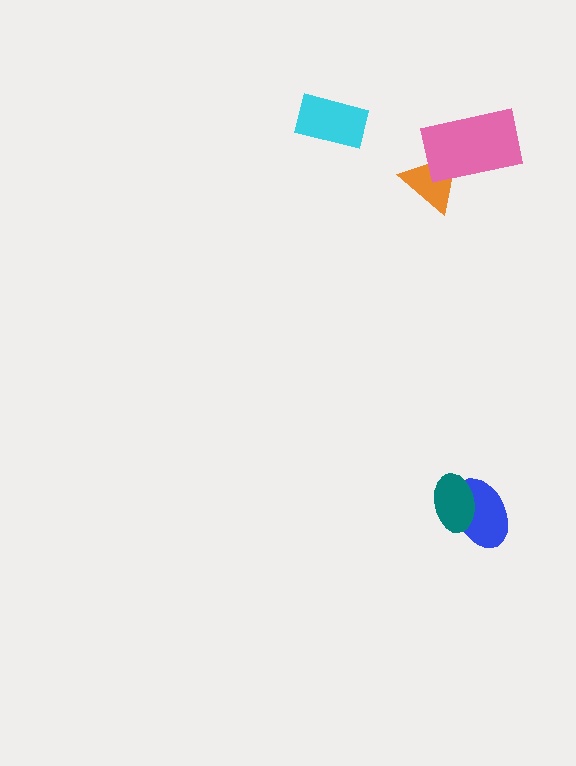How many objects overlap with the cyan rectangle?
0 objects overlap with the cyan rectangle.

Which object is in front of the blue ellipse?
The teal ellipse is in front of the blue ellipse.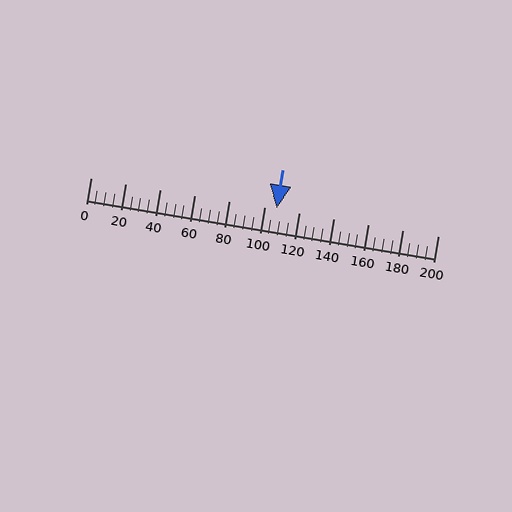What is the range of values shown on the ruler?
The ruler shows values from 0 to 200.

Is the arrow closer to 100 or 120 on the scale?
The arrow is closer to 100.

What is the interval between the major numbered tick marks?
The major tick marks are spaced 20 units apart.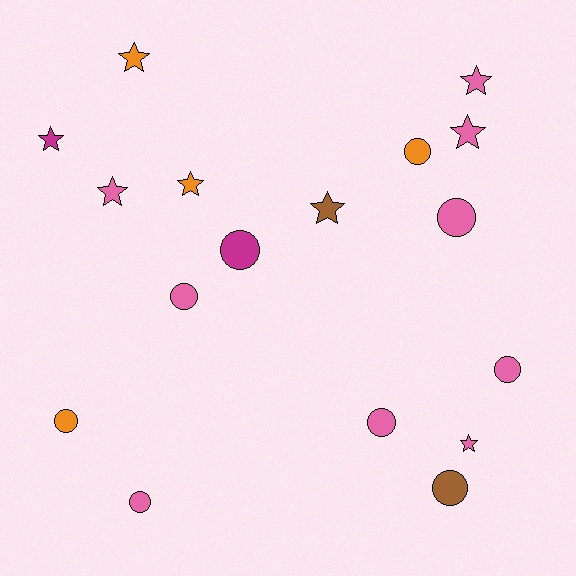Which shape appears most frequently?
Circle, with 9 objects.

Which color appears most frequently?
Pink, with 9 objects.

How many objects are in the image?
There are 17 objects.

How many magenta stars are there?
There is 1 magenta star.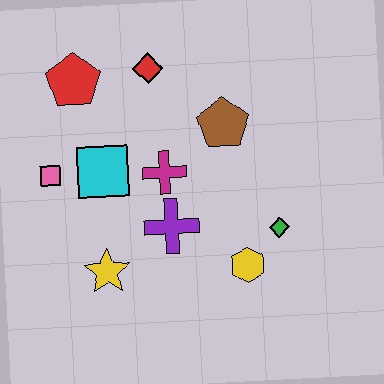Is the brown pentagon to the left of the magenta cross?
No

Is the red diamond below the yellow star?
No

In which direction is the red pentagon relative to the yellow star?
The red pentagon is above the yellow star.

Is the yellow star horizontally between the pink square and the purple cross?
Yes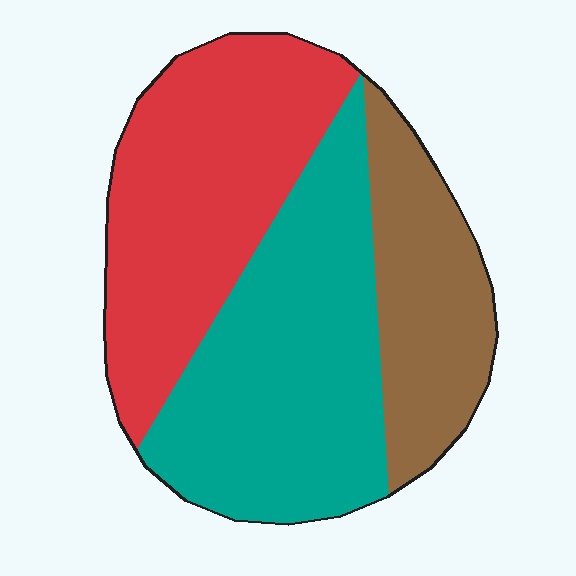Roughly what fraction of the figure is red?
Red takes up between a quarter and a half of the figure.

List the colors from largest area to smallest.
From largest to smallest: teal, red, brown.